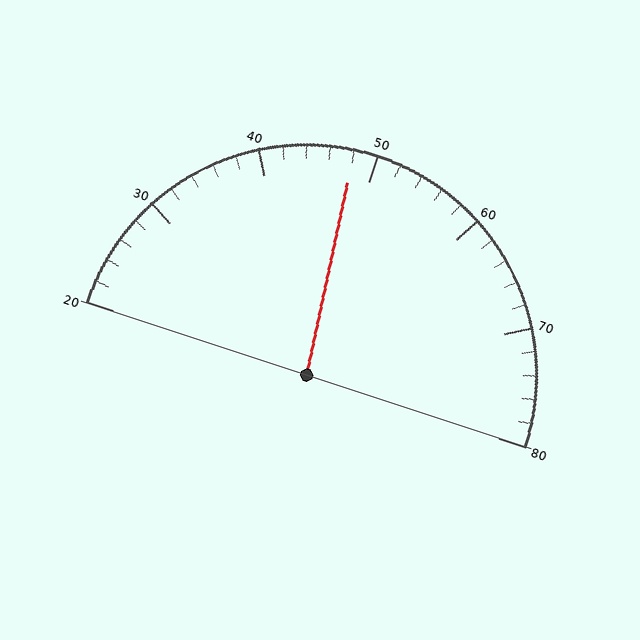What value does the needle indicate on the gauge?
The needle indicates approximately 48.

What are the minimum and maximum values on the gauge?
The gauge ranges from 20 to 80.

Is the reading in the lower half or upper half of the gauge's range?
The reading is in the lower half of the range (20 to 80).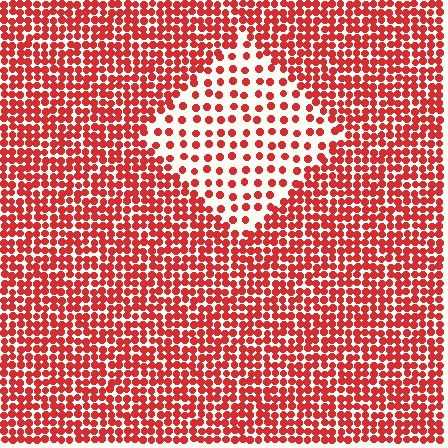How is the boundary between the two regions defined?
The boundary is defined by a change in element density (approximately 2.4x ratio). All elements are the same color, size, and shape.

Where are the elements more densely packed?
The elements are more densely packed outside the diamond boundary.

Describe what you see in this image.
The image contains small red elements arranged at two different densities. A diamond-shaped region is visible where the elements are less densely packed than the surrounding area.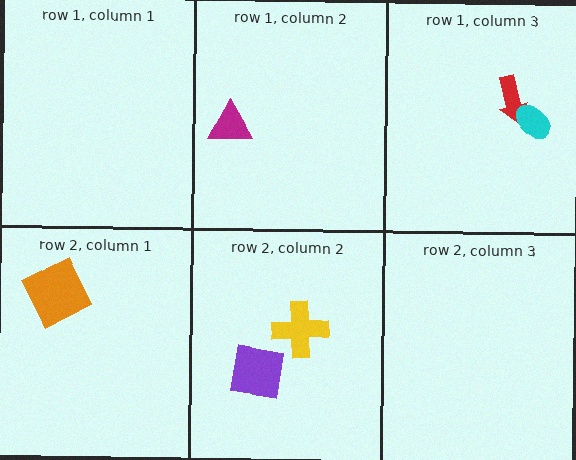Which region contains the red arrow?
The row 1, column 3 region.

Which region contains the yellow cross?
The row 2, column 2 region.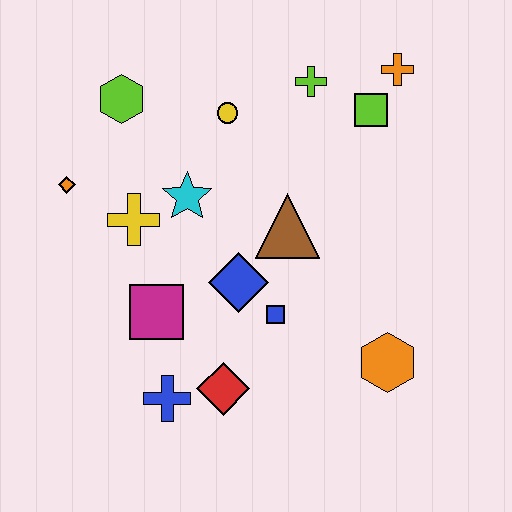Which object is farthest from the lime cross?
The blue cross is farthest from the lime cross.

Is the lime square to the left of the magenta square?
No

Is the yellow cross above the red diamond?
Yes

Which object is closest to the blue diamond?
The blue square is closest to the blue diamond.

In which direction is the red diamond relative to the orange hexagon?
The red diamond is to the left of the orange hexagon.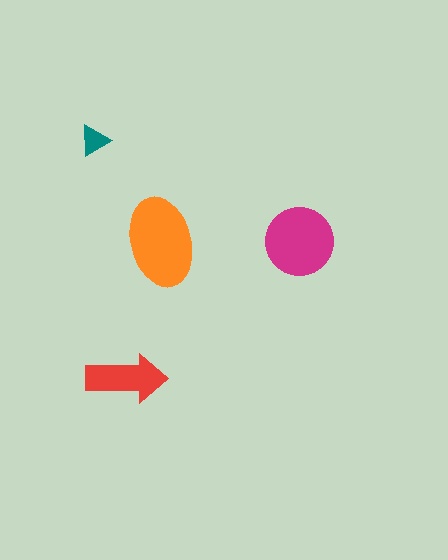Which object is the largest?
The orange ellipse.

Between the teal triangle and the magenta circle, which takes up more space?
The magenta circle.